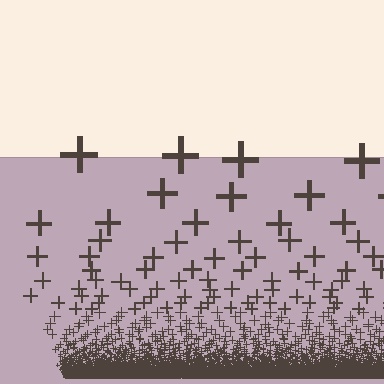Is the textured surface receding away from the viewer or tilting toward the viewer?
The surface appears to tilt toward the viewer. Texture elements get larger and sparser toward the top.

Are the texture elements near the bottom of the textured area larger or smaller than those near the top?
Smaller. The gradient is inverted — elements near the bottom are smaller and denser.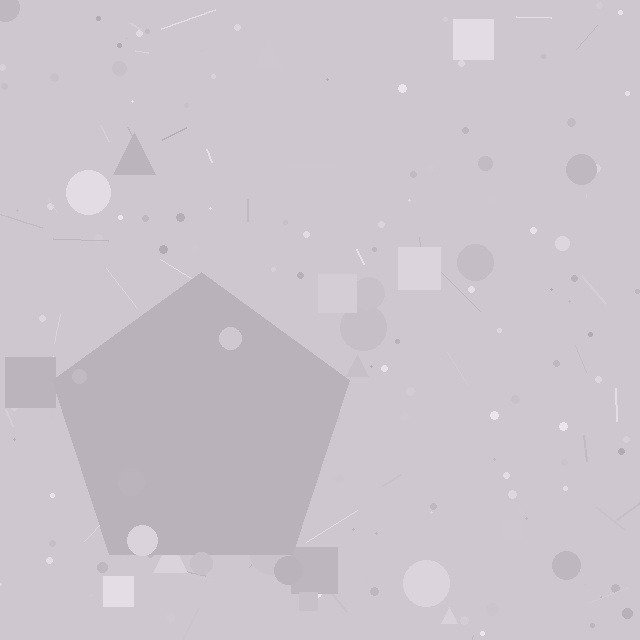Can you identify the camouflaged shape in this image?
The camouflaged shape is a pentagon.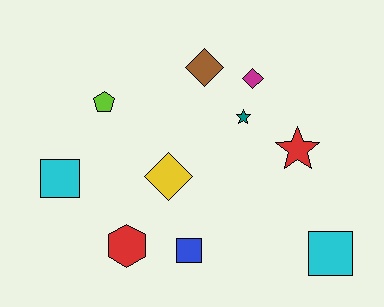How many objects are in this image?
There are 10 objects.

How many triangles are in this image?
There are no triangles.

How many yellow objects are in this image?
There is 1 yellow object.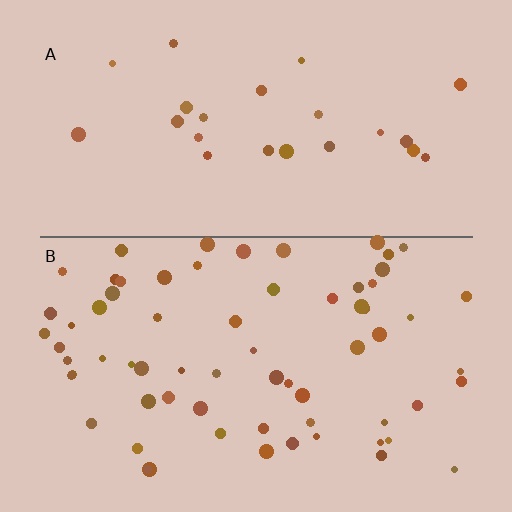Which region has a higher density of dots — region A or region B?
B (the bottom).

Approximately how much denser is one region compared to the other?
Approximately 2.8× — region B over region A.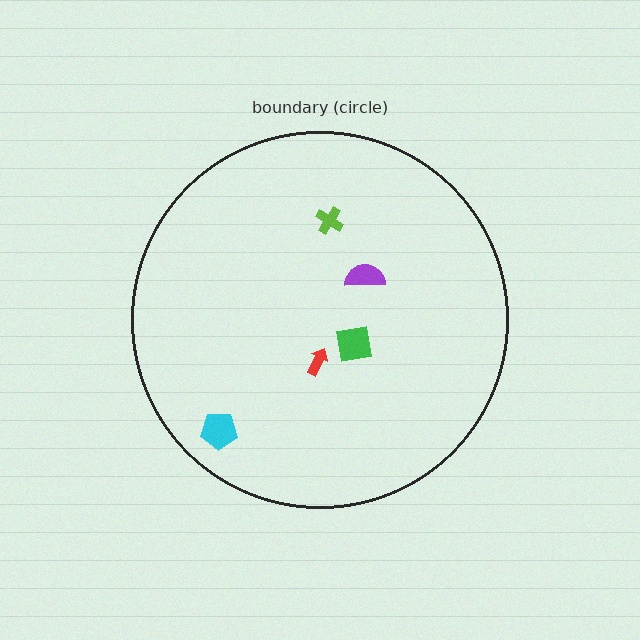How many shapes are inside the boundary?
5 inside, 0 outside.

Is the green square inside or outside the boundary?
Inside.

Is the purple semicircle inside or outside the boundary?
Inside.